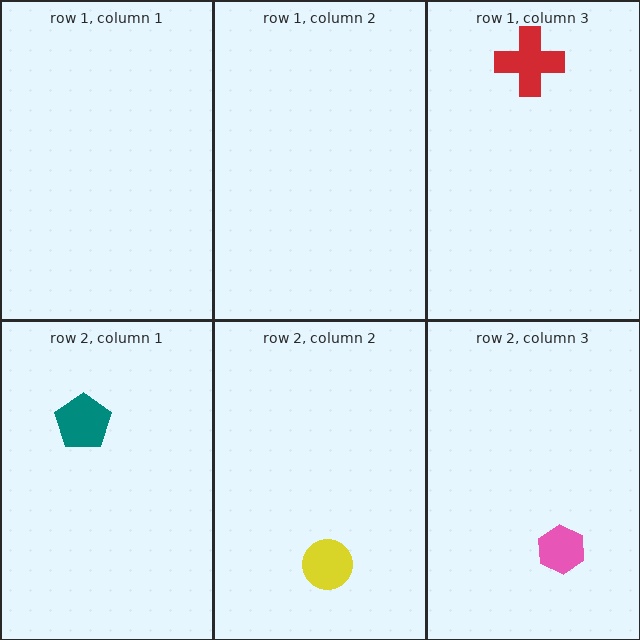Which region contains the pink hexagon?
The row 2, column 3 region.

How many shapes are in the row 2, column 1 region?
1.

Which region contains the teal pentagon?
The row 2, column 1 region.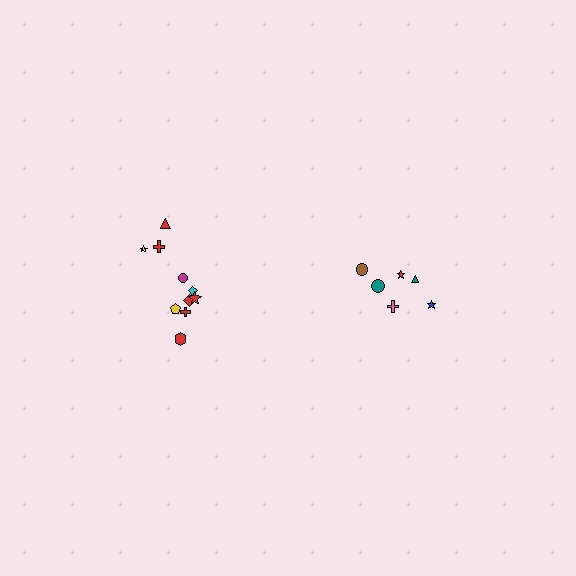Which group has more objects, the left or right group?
The left group.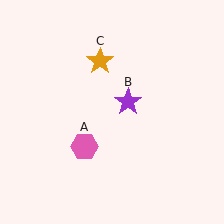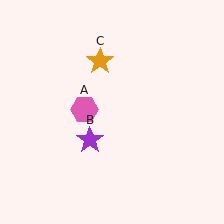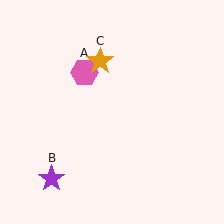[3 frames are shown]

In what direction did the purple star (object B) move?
The purple star (object B) moved down and to the left.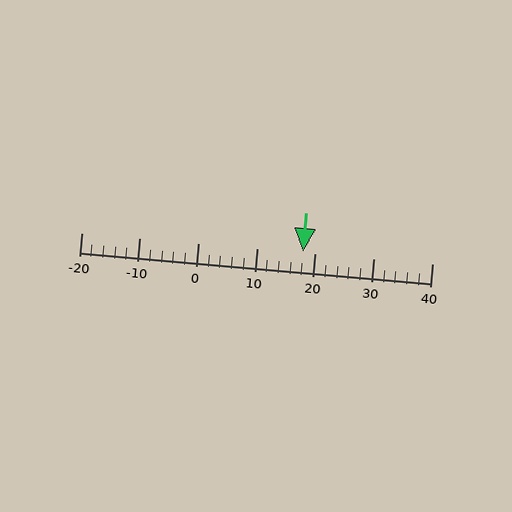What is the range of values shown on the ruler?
The ruler shows values from -20 to 40.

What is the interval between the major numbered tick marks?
The major tick marks are spaced 10 units apart.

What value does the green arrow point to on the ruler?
The green arrow points to approximately 18.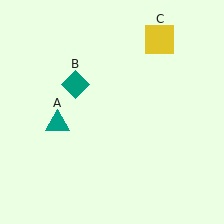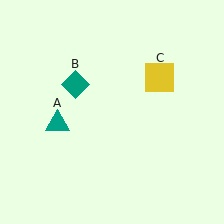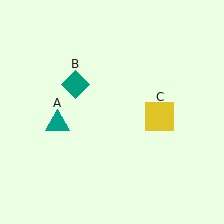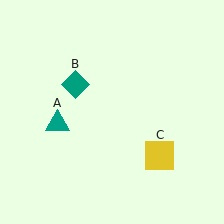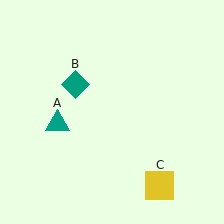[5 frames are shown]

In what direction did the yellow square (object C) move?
The yellow square (object C) moved down.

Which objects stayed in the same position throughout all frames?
Teal triangle (object A) and teal diamond (object B) remained stationary.